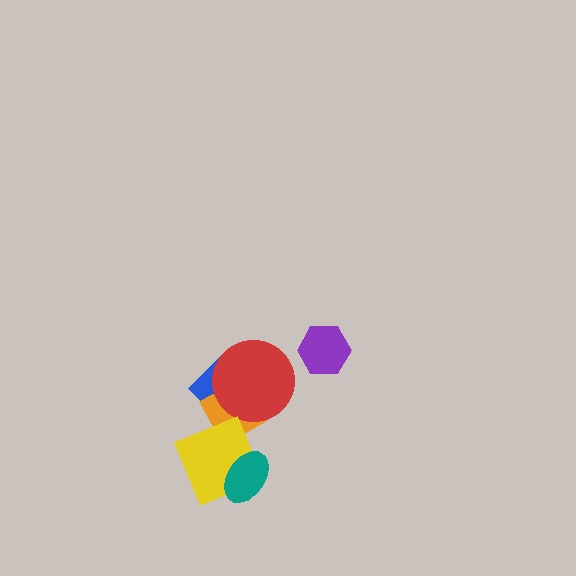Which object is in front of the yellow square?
The teal ellipse is in front of the yellow square.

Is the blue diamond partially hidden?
Yes, it is partially covered by another shape.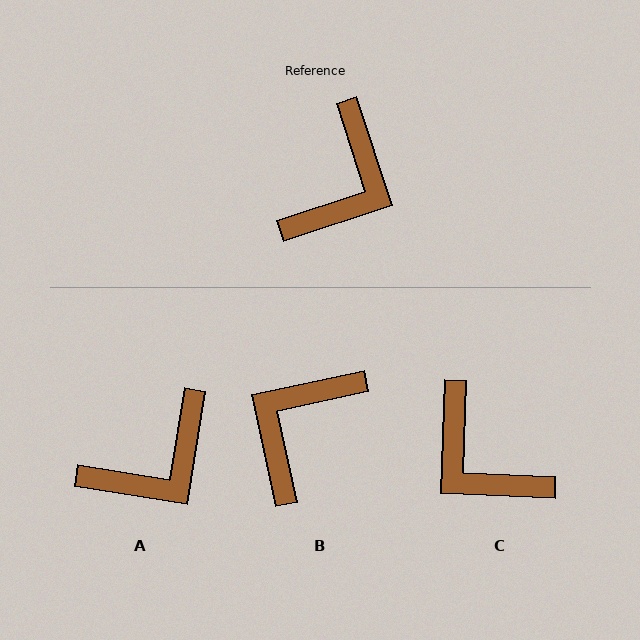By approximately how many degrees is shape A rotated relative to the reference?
Approximately 27 degrees clockwise.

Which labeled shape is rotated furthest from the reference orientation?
B, about 174 degrees away.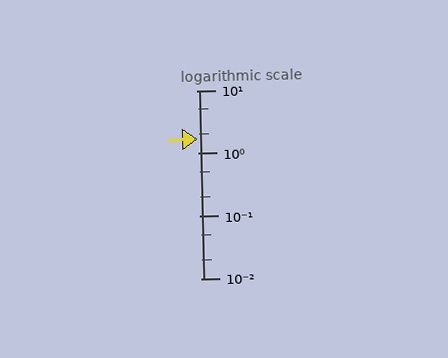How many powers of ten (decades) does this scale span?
The scale spans 3 decades, from 0.01 to 10.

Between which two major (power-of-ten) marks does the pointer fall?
The pointer is between 1 and 10.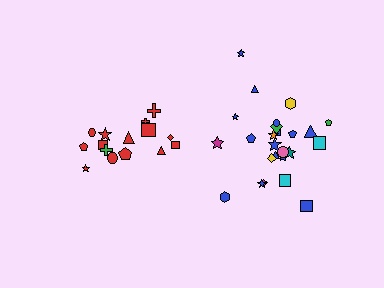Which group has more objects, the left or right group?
The right group.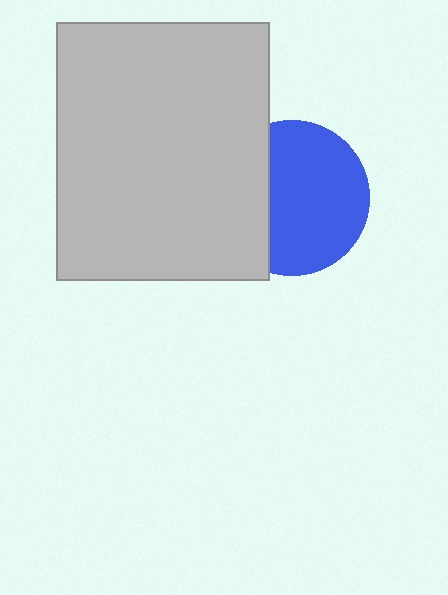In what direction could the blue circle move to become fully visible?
The blue circle could move right. That would shift it out from behind the light gray rectangle entirely.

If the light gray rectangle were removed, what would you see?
You would see the complete blue circle.